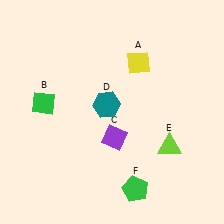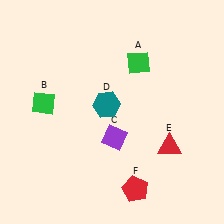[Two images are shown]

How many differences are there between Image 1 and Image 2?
There are 3 differences between the two images.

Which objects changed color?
A changed from yellow to green. E changed from lime to red. F changed from green to red.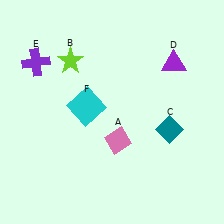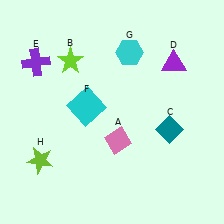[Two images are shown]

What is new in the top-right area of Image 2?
A cyan hexagon (G) was added in the top-right area of Image 2.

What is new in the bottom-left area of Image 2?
A lime star (H) was added in the bottom-left area of Image 2.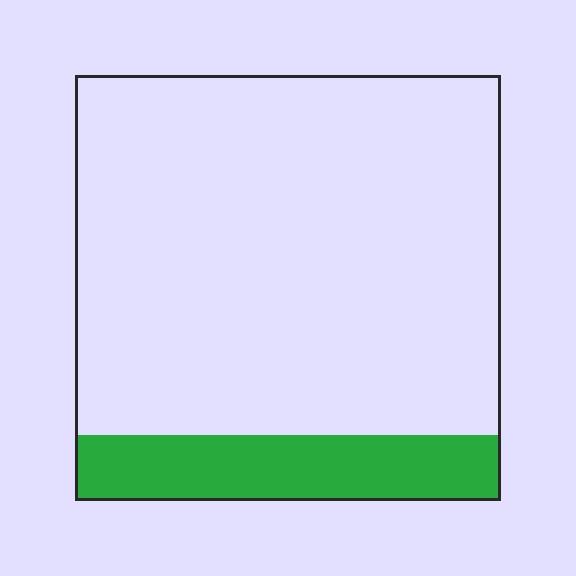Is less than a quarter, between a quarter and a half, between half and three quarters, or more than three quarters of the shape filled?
Less than a quarter.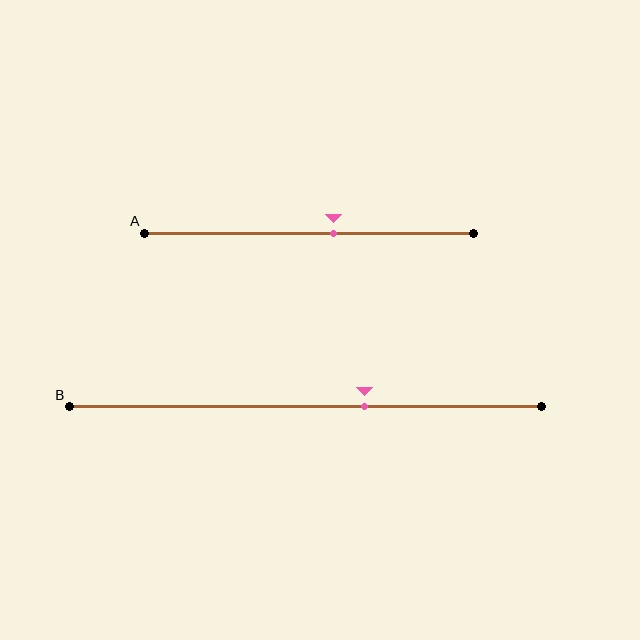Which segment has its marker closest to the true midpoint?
Segment A has its marker closest to the true midpoint.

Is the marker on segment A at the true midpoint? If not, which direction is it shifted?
No, the marker on segment A is shifted to the right by about 7% of the segment length.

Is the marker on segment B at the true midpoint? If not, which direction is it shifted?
No, the marker on segment B is shifted to the right by about 13% of the segment length.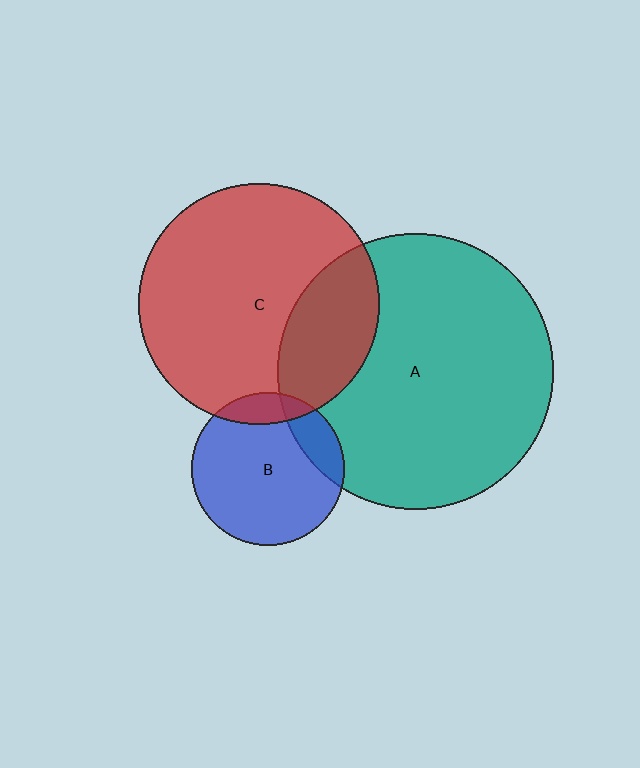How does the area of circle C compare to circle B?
Approximately 2.5 times.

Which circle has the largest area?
Circle A (teal).